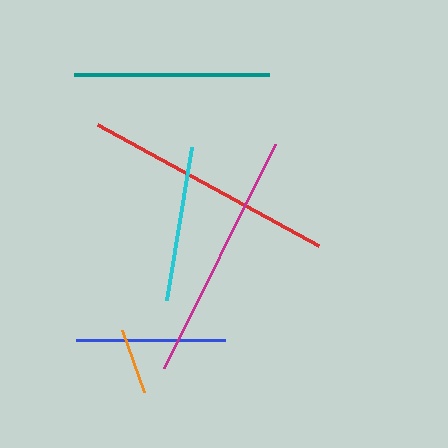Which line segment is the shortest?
The orange line is the shortest at approximately 66 pixels.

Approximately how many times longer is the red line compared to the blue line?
The red line is approximately 1.7 times the length of the blue line.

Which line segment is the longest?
The red line is the longest at approximately 252 pixels.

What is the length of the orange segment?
The orange segment is approximately 66 pixels long.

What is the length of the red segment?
The red segment is approximately 252 pixels long.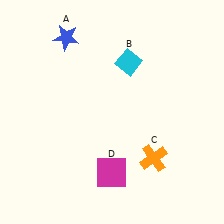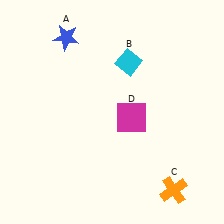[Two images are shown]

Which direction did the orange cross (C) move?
The orange cross (C) moved down.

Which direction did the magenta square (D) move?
The magenta square (D) moved up.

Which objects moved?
The objects that moved are: the orange cross (C), the magenta square (D).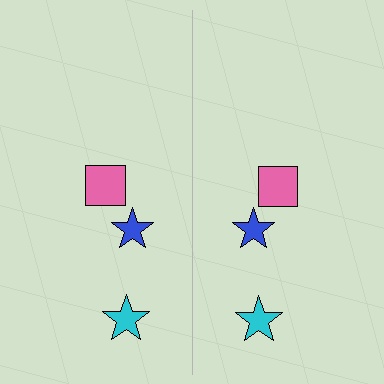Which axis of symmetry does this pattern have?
The pattern has a vertical axis of symmetry running through the center of the image.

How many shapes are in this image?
There are 6 shapes in this image.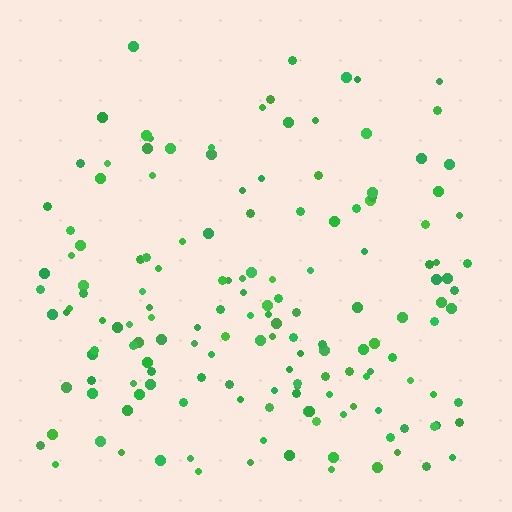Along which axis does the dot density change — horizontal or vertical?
Vertical.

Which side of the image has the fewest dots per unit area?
The top.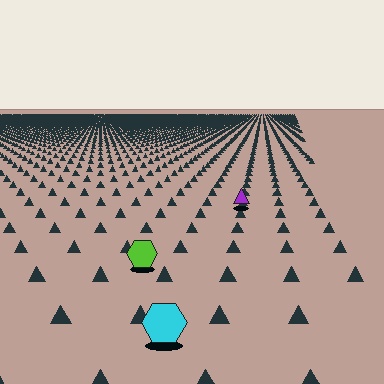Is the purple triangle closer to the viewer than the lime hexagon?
No. The lime hexagon is closer — you can tell from the texture gradient: the ground texture is coarser near it.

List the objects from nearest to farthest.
From nearest to farthest: the cyan hexagon, the lime hexagon, the purple triangle.